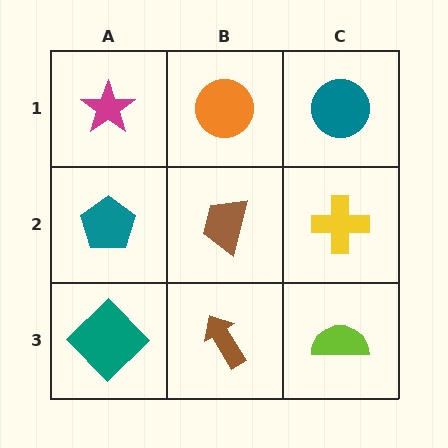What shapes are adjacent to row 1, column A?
A teal pentagon (row 2, column A), an orange circle (row 1, column B).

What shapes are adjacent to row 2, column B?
An orange circle (row 1, column B), a brown arrow (row 3, column B), a teal pentagon (row 2, column A), a yellow cross (row 2, column C).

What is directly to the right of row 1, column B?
A teal circle.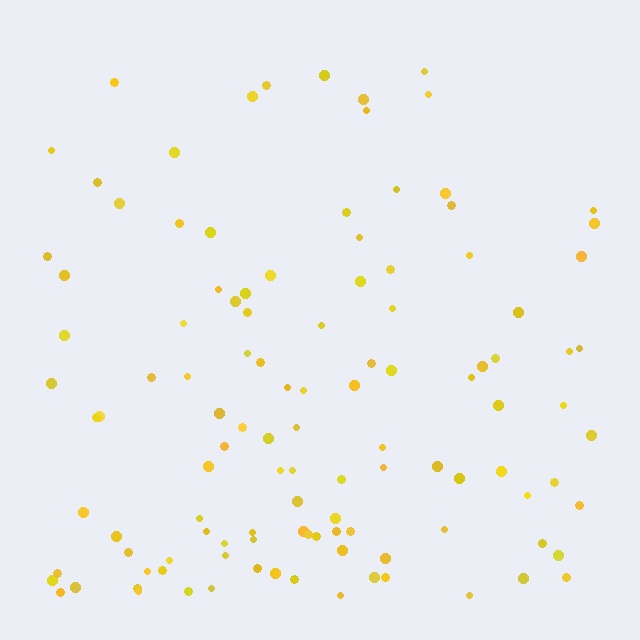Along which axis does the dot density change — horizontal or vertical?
Vertical.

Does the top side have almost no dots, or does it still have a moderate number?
Still a moderate number, just noticeably fewer than the bottom.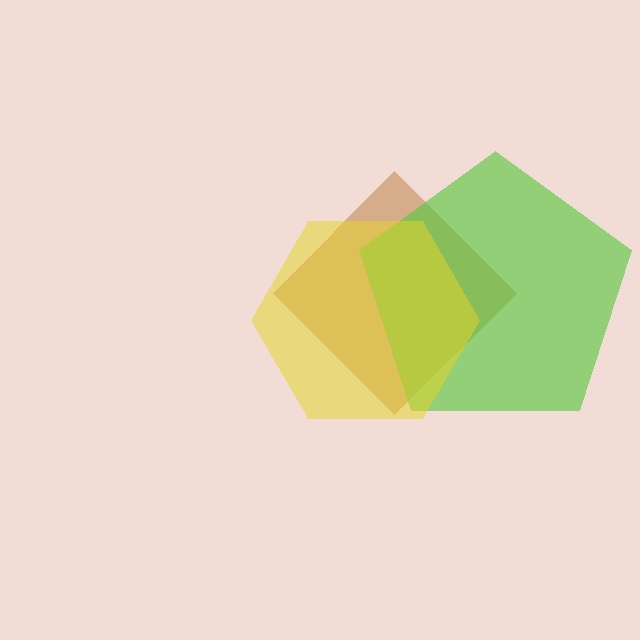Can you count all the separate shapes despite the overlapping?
Yes, there are 3 separate shapes.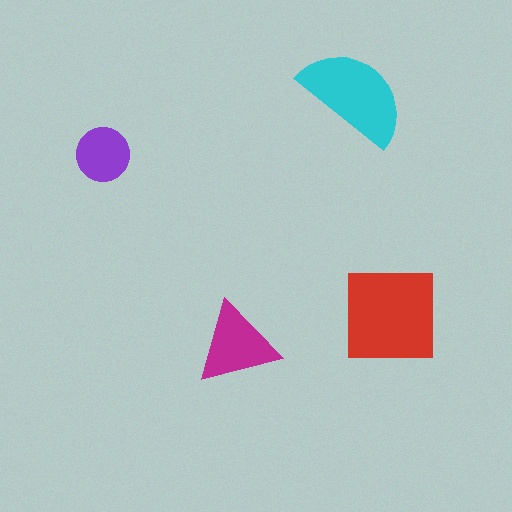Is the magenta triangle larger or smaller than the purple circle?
Larger.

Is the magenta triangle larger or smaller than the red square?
Smaller.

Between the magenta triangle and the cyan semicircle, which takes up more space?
The cyan semicircle.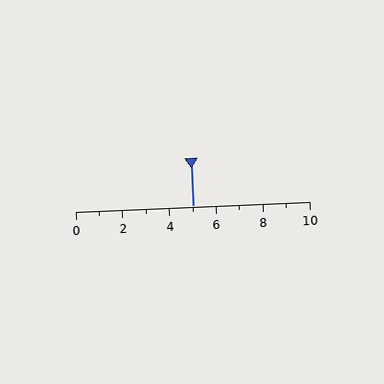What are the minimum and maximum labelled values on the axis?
The axis runs from 0 to 10.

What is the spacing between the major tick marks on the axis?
The major ticks are spaced 2 apart.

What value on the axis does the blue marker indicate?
The marker indicates approximately 5.